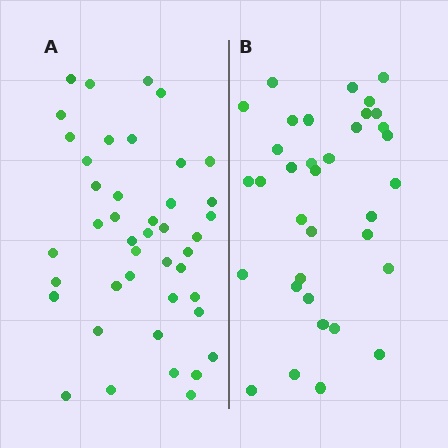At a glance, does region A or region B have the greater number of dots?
Region A (the left region) has more dots.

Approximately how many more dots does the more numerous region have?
Region A has roughly 8 or so more dots than region B.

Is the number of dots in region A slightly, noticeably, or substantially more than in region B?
Region A has only slightly more — the two regions are fairly close. The ratio is roughly 1.2 to 1.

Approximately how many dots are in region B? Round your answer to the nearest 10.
About 40 dots. (The exact count is 35, which rounds to 40.)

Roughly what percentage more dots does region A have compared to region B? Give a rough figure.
About 25% more.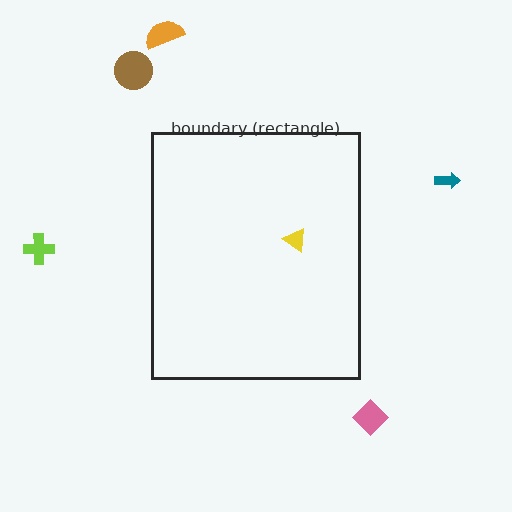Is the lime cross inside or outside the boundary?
Outside.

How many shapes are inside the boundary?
1 inside, 5 outside.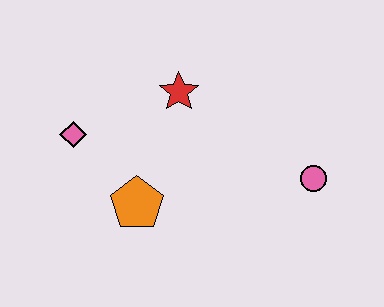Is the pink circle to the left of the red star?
No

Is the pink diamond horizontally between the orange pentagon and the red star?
No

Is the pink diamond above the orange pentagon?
Yes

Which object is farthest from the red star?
The pink circle is farthest from the red star.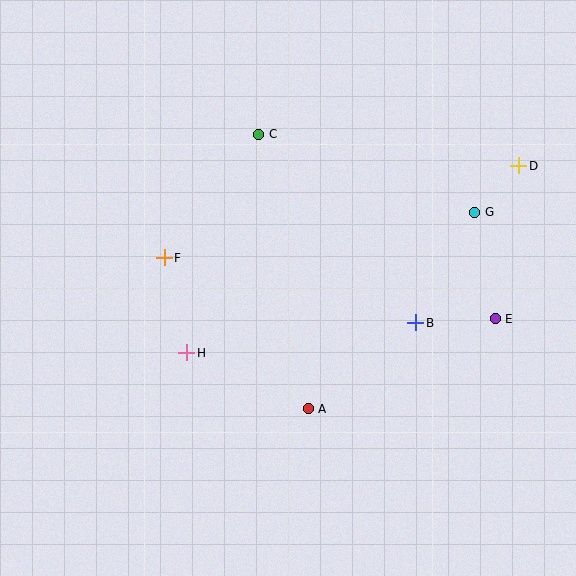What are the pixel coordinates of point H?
Point H is at (187, 353).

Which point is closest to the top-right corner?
Point D is closest to the top-right corner.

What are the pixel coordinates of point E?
Point E is at (495, 319).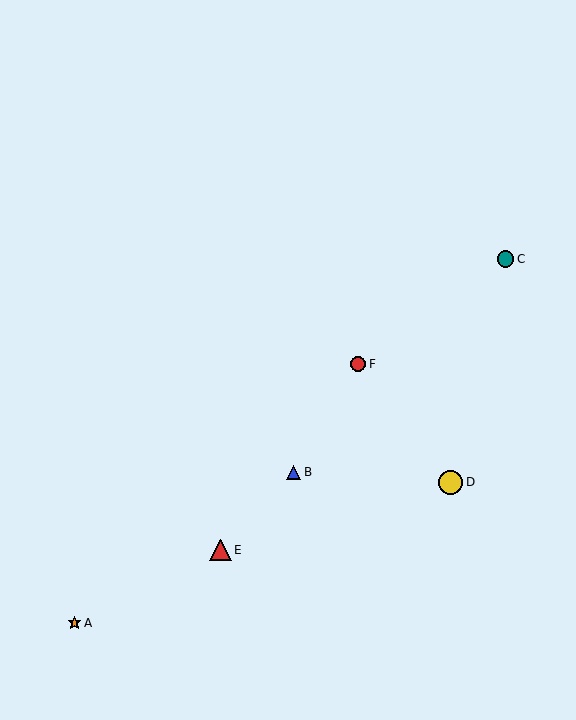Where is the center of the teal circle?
The center of the teal circle is at (505, 259).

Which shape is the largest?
The yellow circle (labeled D) is the largest.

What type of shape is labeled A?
Shape A is an orange star.